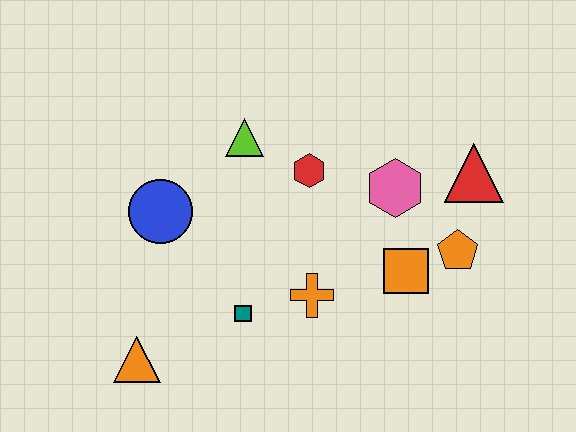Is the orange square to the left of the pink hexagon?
No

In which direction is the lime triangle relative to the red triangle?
The lime triangle is to the left of the red triangle.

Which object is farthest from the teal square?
The red triangle is farthest from the teal square.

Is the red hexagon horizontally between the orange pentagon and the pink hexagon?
No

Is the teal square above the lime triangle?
No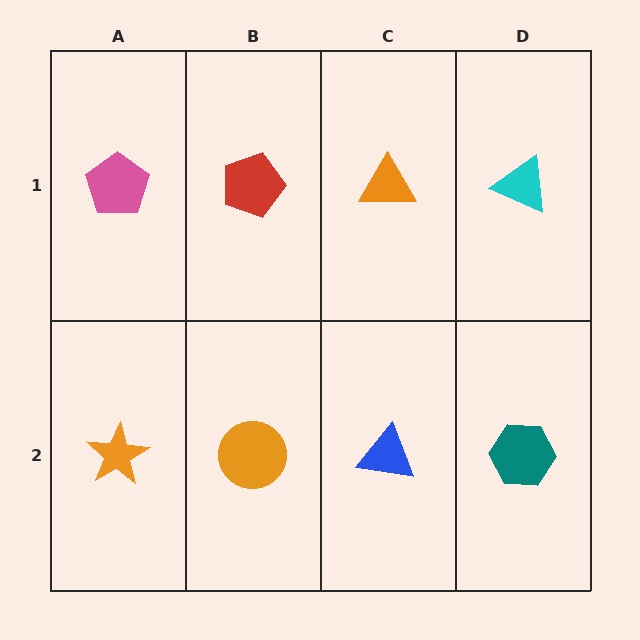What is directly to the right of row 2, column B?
A blue triangle.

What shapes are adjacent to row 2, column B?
A red pentagon (row 1, column B), an orange star (row 2, column A), a blue triangle (row 2, column C).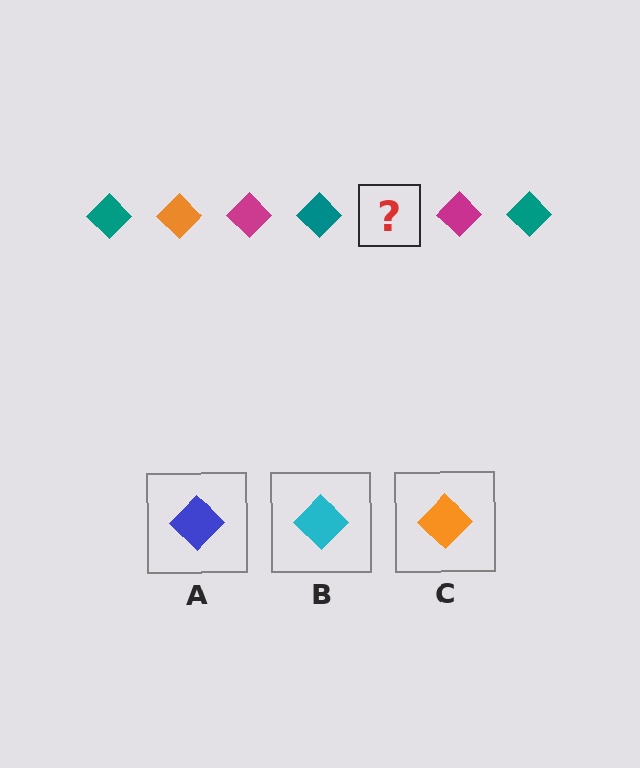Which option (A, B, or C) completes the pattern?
C.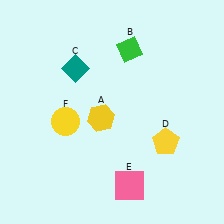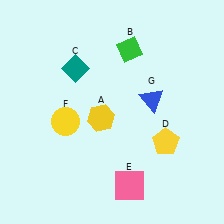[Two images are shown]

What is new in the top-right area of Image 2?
A blue triangle (G) was added in the top-right area of Image 2.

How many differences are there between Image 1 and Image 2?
There is 1 difference between the two images.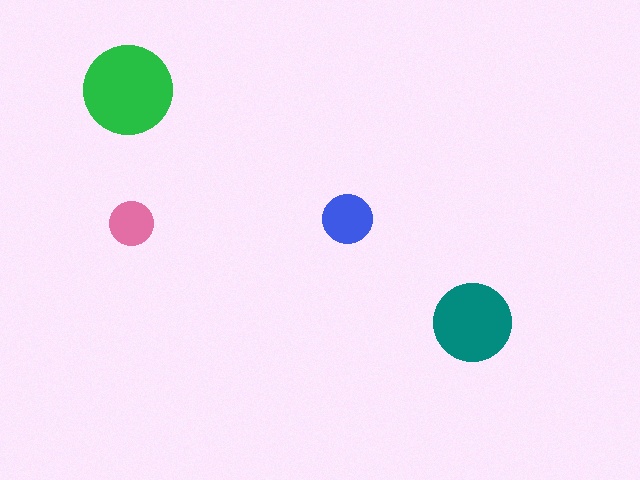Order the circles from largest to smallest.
the green one, the teal one, the blue one, the pink one.